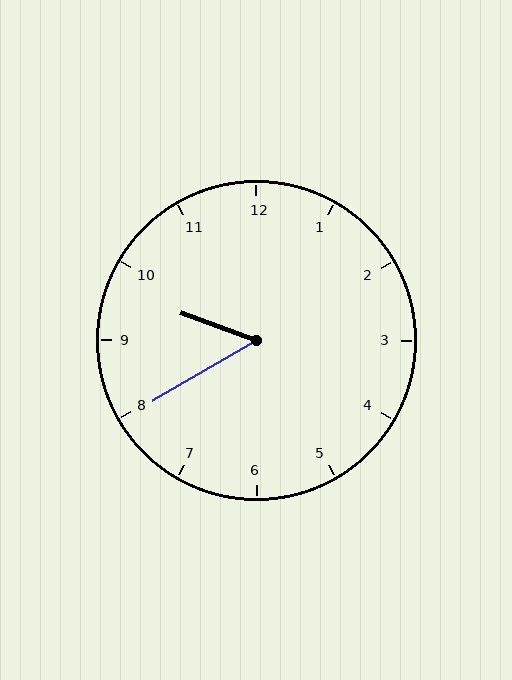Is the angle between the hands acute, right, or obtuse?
It is acute.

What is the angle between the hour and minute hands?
Approximately 50 degrees.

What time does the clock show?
9:40.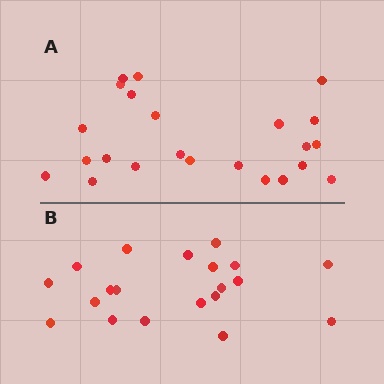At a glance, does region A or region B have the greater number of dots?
Region A (the top region) has more dots.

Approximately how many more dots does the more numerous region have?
Region A has just a few more — roughly 2 or 3 more dots than region B.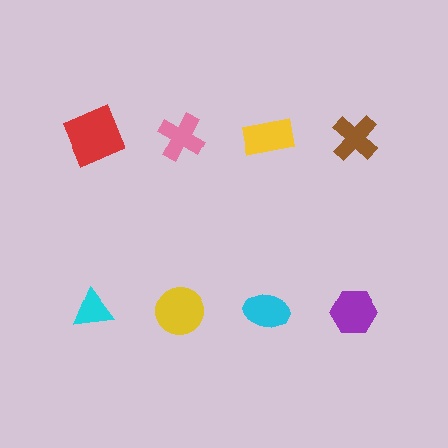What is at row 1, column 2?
A pink cross.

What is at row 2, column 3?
A cyan ellipse.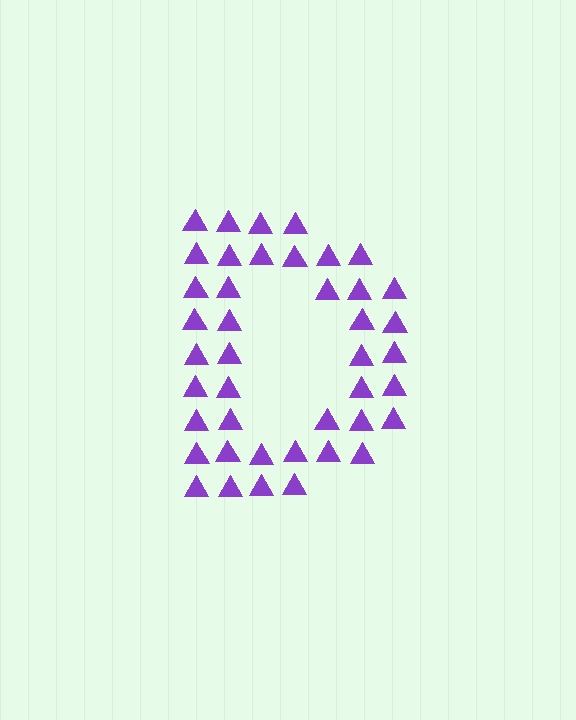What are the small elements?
The small elements are triangles.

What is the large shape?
The large shape is the letter D.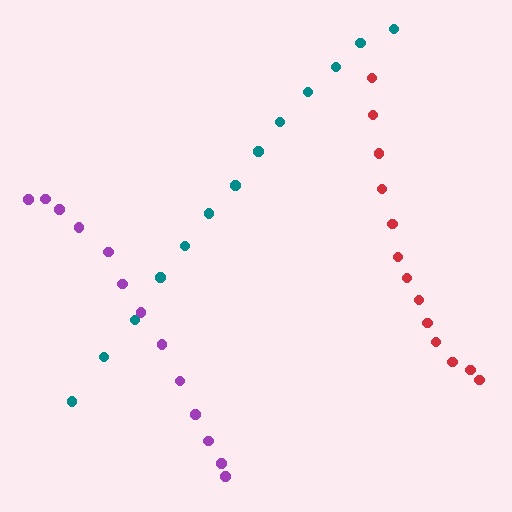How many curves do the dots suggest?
There are 3 distinct paths.